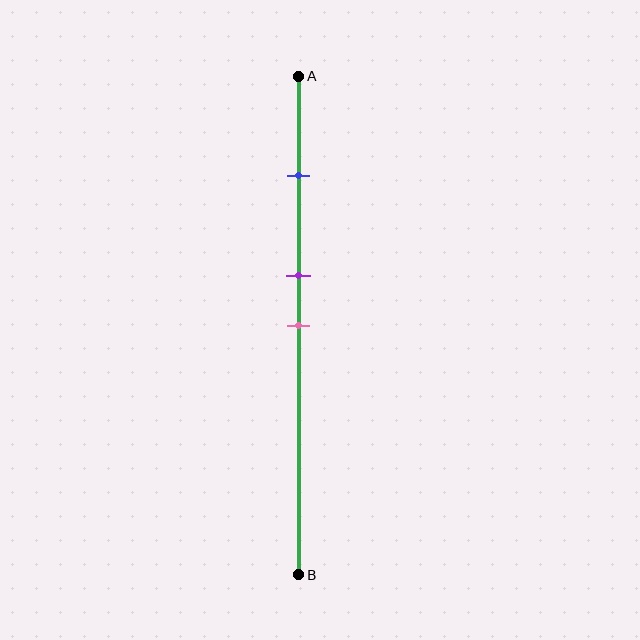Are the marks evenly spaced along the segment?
No, the marks are not evenly spaced.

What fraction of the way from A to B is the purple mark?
The purple mark is approximately 40% (0.4) of the way from A to B.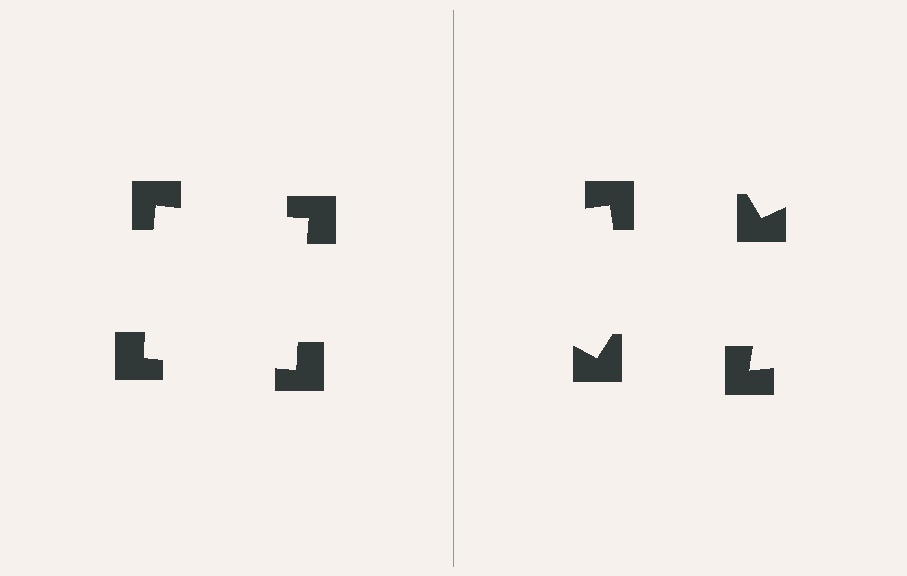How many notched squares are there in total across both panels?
8 — 4 on each side.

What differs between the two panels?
The notched squares are positioned identically on both sides; only the wedge orientations differ. On the left they align to a square; on the right they are misaligned.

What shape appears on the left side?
An illusory square.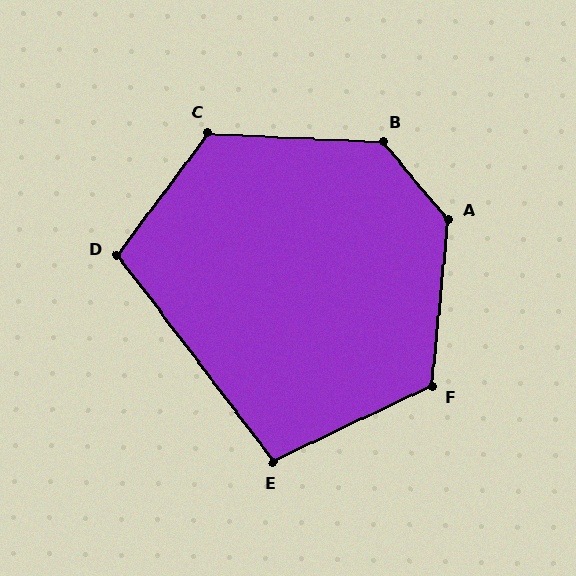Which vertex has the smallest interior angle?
E, at approximately 102 degrees.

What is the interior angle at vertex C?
Approximately 124 degrees (obtuse).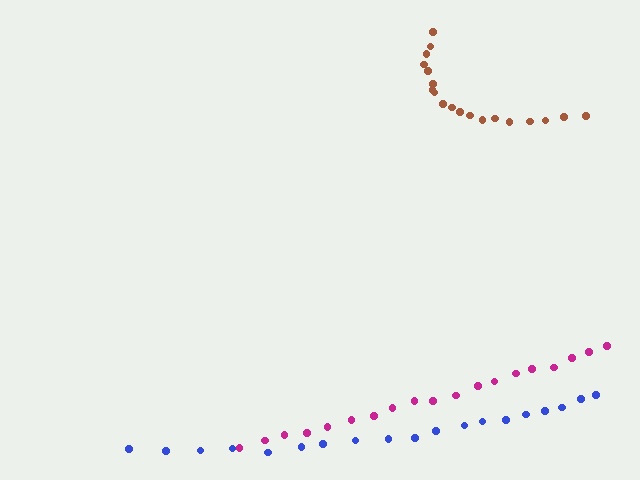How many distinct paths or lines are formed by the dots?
There are 3 distinct paths.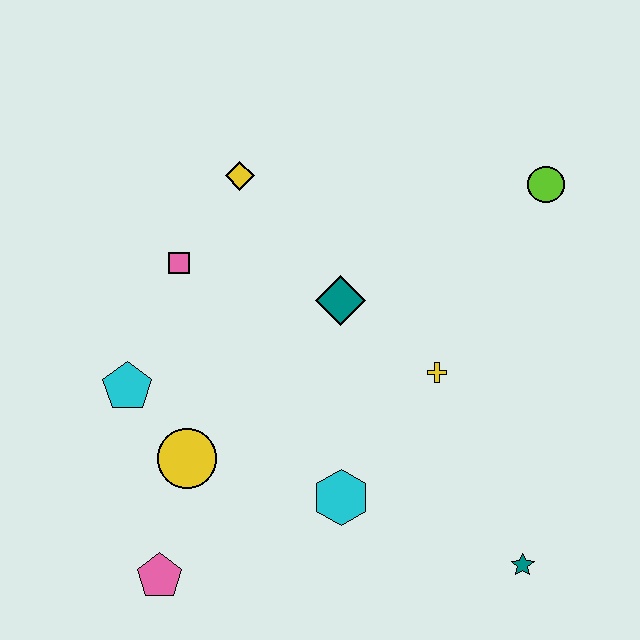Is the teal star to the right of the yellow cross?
Yes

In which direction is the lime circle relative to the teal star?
The lime circle is above the teal star.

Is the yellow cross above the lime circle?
No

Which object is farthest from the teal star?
The yellow diamond is farthest from the teal star.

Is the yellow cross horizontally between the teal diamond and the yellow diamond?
No